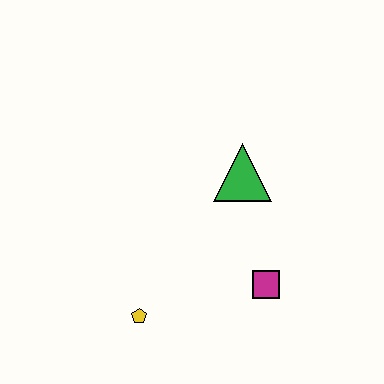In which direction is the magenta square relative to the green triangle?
The magenta square is below the green triangle.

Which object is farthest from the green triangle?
The yellow pentagon is farthest from the green triangle.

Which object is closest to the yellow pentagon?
The magenta square is closest to the yellow pentagon.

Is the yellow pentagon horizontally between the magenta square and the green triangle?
No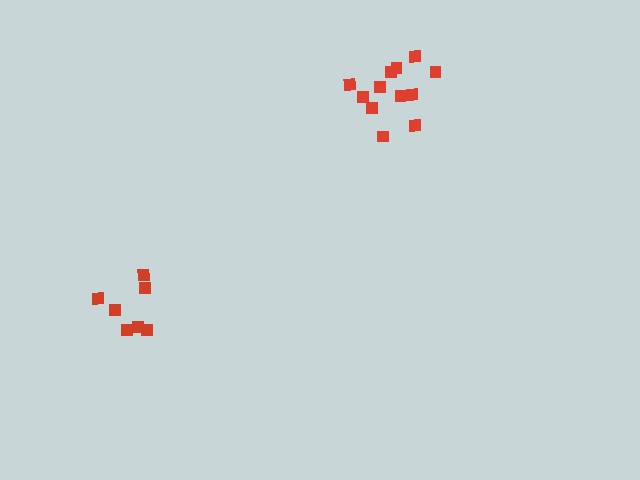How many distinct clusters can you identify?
There are 2 distinct clusters.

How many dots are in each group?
Group 1: 7 dots, Group 2: 12 dots (19 total).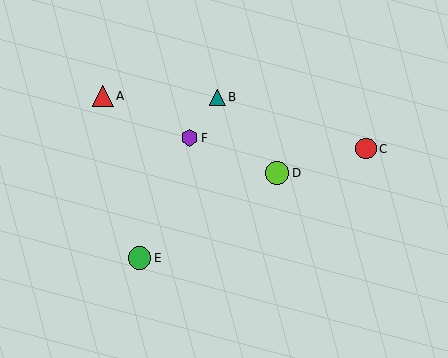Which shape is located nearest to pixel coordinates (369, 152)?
The red circle (labeled C) at (366, 149) is nearest to that location.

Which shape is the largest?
The lime circle (labeled D) is the largest.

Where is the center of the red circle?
The center of the red circle is at (366, 149).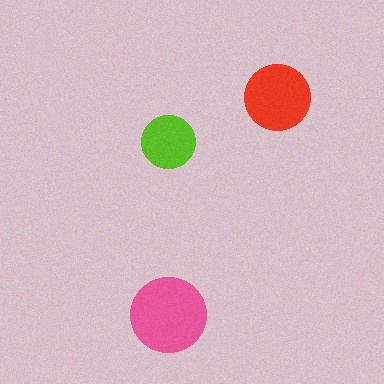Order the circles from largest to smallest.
the pink one, the red one, the lime one.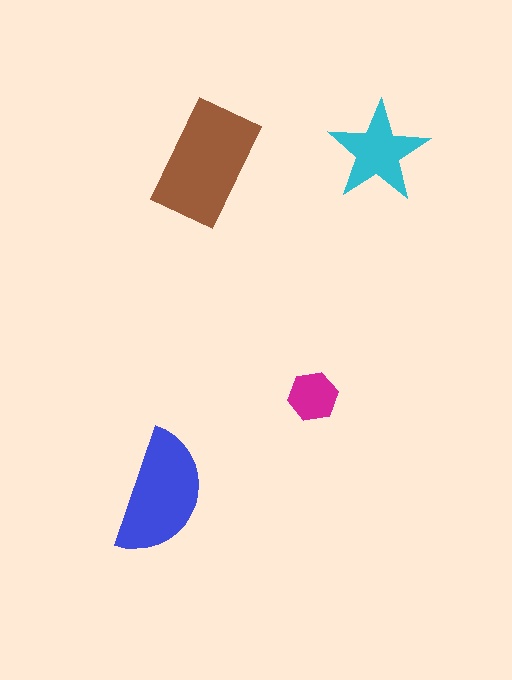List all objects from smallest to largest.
The magenta hexagon, the cyan star, the blue semicircle, the brown rectangle.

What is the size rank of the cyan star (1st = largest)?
3rd.